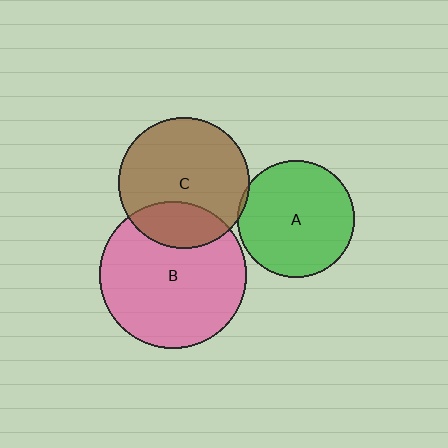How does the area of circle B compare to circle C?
Approximately 1.3 times.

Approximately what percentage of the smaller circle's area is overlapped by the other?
Approximately 25%.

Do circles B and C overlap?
Yes.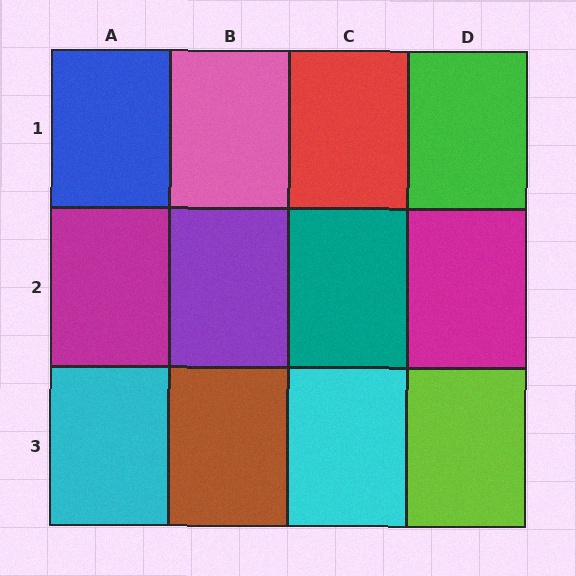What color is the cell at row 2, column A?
Magenta.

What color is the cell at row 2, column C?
Teal.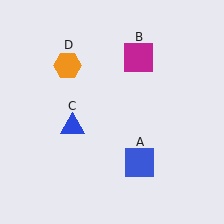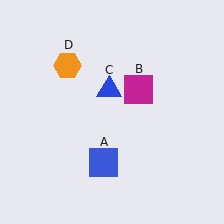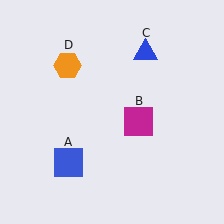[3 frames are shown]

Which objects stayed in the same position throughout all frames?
Orange hexagon (object D) remained stationary.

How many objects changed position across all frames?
3 objects changed position: blue square (object A), magenta square (object B), blue triangle (object C).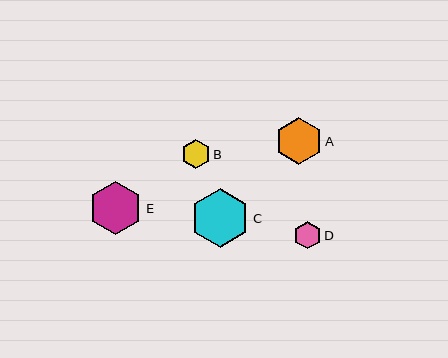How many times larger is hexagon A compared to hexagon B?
Hexagon A is approximately 1.6 times the size of hexagon B.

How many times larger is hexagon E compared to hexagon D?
Hexagon E is approximately 2.0 times the size of hexagon D.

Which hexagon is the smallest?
Hexagon D is the smallest with a size of approximately 27 pixels.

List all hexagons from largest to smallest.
From largest to smallest: C, E, A, B, D.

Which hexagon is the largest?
Hexagon C is the largest with a size of approximately 59 pixels.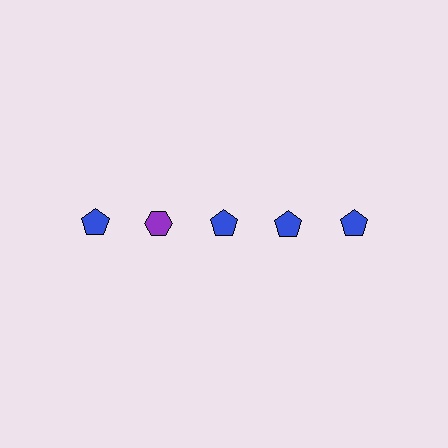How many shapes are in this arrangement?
There are 5 shapes arranged in a grid pattern.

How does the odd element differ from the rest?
It differs in both color (purple instead of blue) and shape (hexagon instead of pentagon).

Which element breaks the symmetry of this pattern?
The purple hexagon in the top row, second from left column breaks the symmetry. All other shapes are blue pentagons.